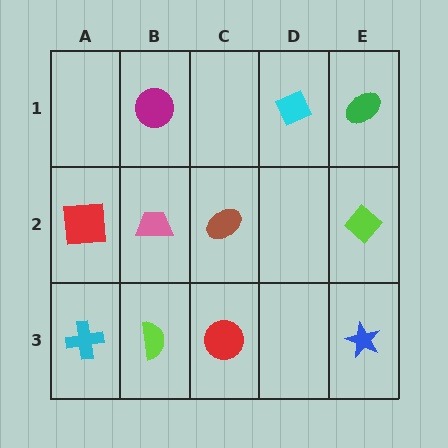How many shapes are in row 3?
4 shapes.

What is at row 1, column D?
A cyan diamond.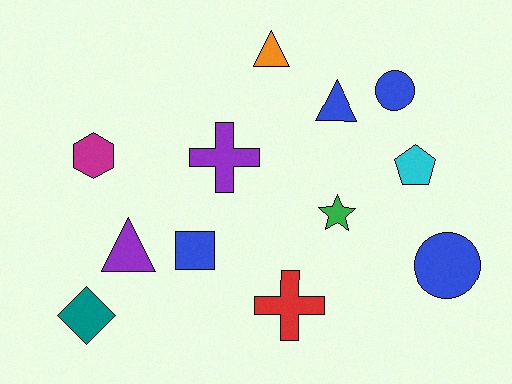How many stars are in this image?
There is 1 star.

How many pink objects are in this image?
There are no pink objects.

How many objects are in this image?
There are 12 objects.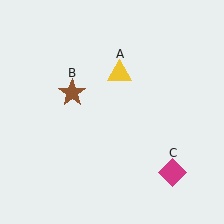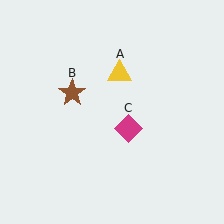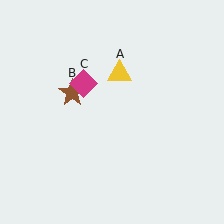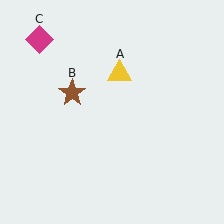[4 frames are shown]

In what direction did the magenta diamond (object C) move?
The magenta diamond (object C) moved up and to the left.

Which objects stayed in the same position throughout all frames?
Yellow triangle (object A) and brown star (object B) remained stationary.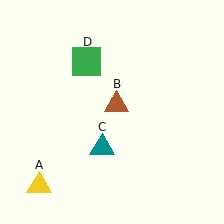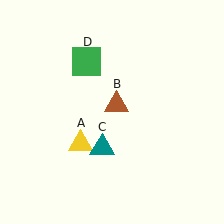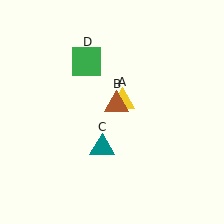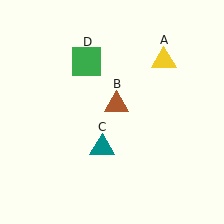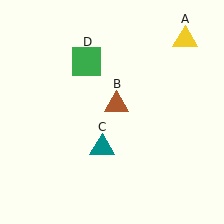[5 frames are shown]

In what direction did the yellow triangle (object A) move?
The yellow triangle (object A) moved up and to the right.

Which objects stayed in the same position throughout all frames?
Brown triangle (object B) and teal triangle (object C) and green square (object D) remained stationary.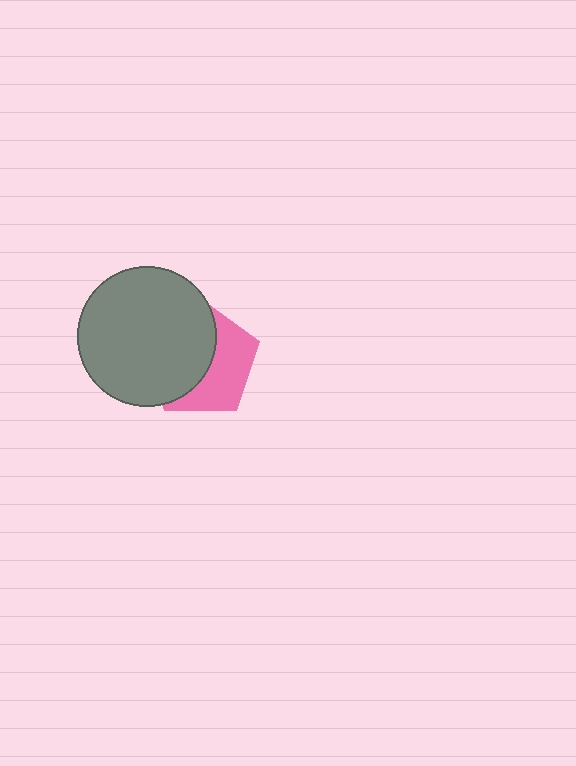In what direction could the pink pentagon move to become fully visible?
The pink pentagon could move right. That would shift it out from behind the gray circle entirely.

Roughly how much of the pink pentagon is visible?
About half of it is visible (roughly 45%).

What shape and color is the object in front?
The object in front is a gray circle.